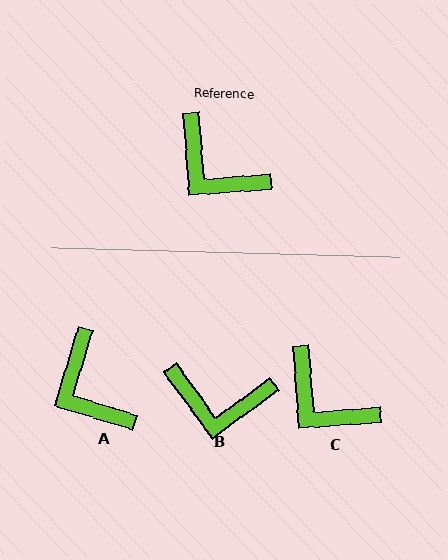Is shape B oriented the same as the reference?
No, it is off by about 32 degrees.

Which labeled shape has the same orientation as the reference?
C.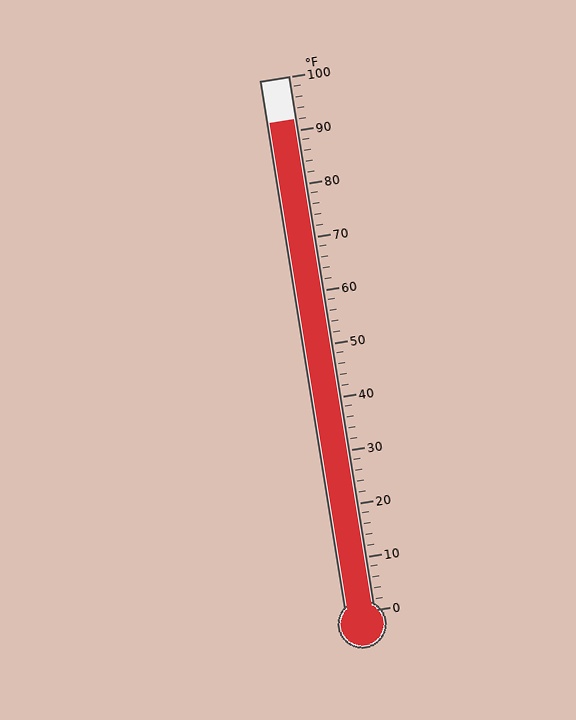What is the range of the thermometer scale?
The thermometer scale ranges from 0°F to 100°F.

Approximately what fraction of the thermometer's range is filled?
The thermometer is filled to approximately 90% of its range.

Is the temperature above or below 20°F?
The temperature is above 20°F.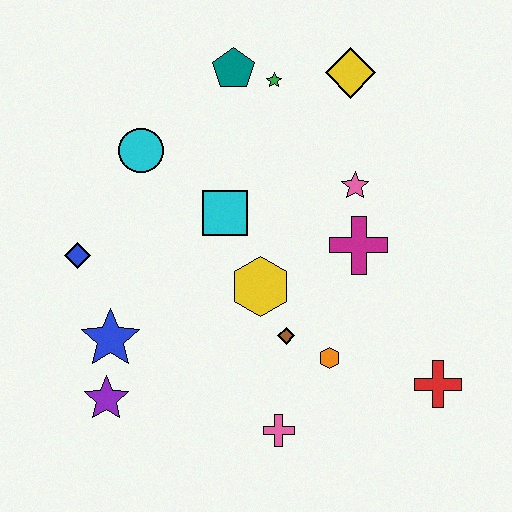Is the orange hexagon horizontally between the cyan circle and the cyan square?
No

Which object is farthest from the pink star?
The purple star is farthest from the pink star.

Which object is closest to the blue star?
The purple star is closest to the blue star.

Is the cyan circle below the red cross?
No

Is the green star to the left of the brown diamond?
Yes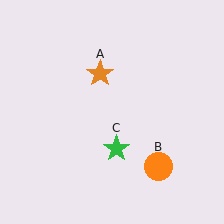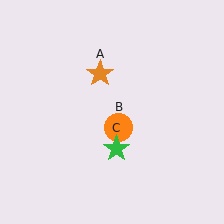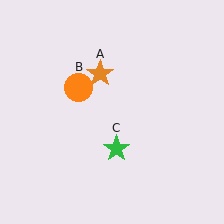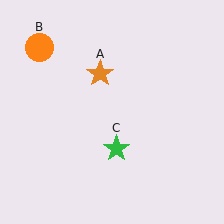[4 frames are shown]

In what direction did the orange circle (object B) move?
The orange circle (object B) moved up and to the left.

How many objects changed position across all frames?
1 object changed position: orange circle (object B).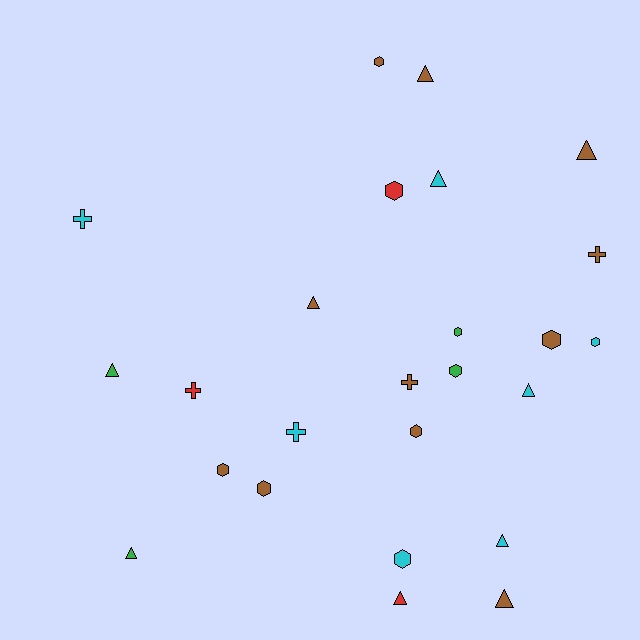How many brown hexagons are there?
There are 5 brown hexagons.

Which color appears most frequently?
Brown, with 11 objects.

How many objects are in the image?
There are 25 objects.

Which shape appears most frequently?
Hexagon, with 10 objects.